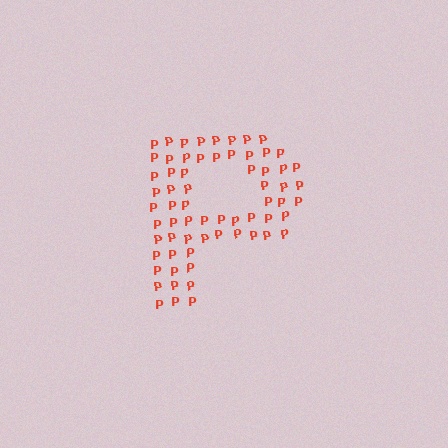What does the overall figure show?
The overall figure shows the letter P.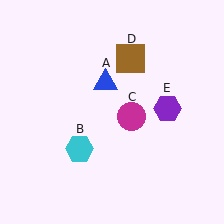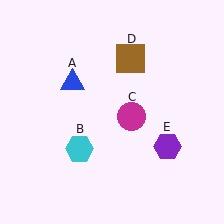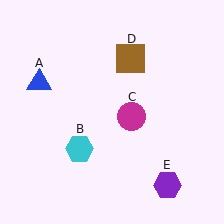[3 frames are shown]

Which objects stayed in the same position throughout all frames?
Cyan hexagon (object B) and magenta circle (object C) and brown square (object D) remained stationary.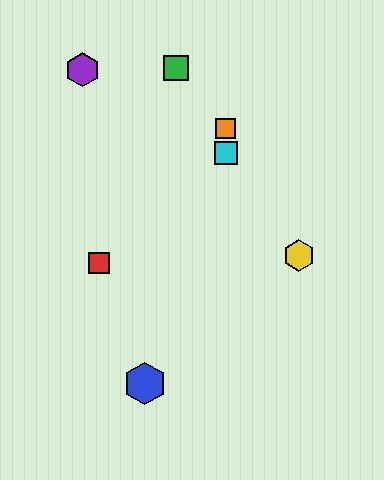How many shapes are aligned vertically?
2 shapes (the orange square, the cyan square) are aligned vertically.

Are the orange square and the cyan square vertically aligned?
Yes, both are at x≈226.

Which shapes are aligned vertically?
The orange square, the cyan square are aligned vertically.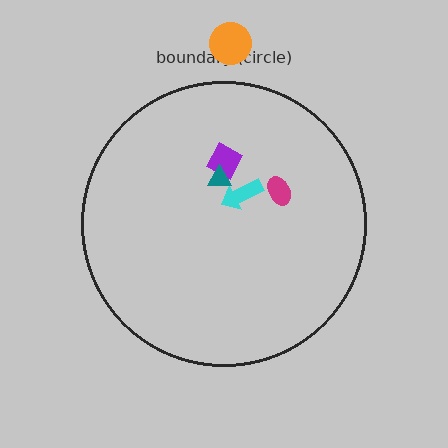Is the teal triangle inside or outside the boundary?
Inside.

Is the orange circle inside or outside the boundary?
Outside.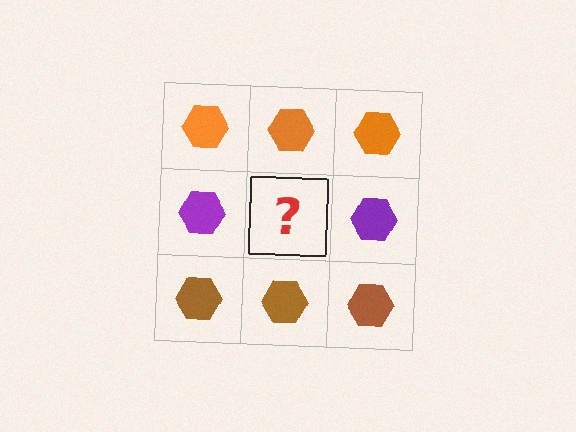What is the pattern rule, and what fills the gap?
The rule is that each row has a consistent color. The gap should be filled with a purple hexagon.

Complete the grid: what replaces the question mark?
The question mark should be replaced with a purple hexagon.